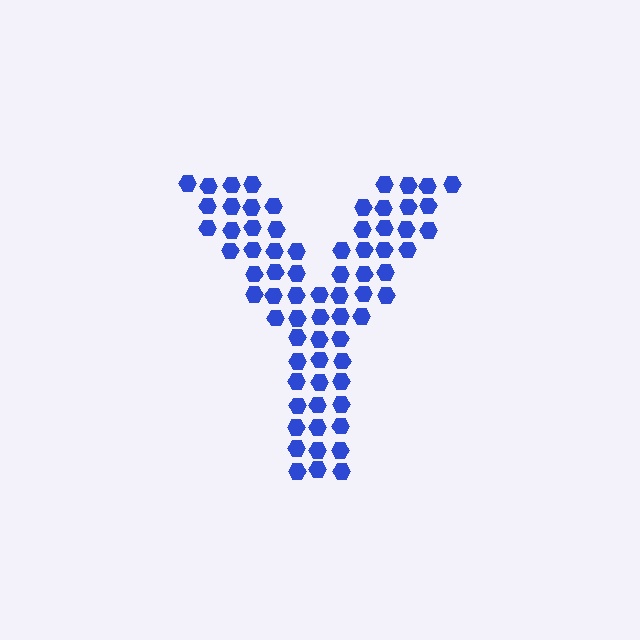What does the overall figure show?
The overall figure shows the letter Y.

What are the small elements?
The small elements are hexagons.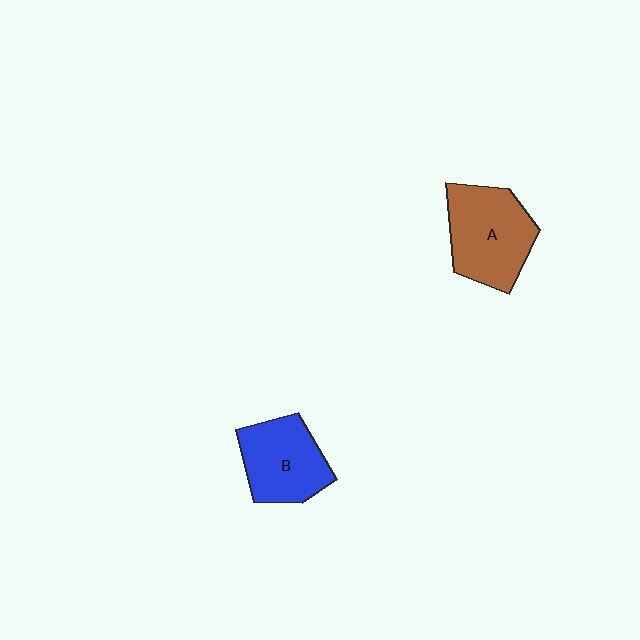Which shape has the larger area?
Shape A (brown).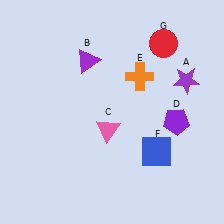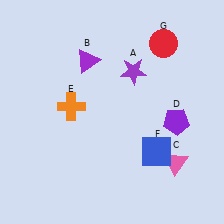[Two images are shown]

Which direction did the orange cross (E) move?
The orange cross (E) moved left.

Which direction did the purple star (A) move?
The purple star (A) moved left.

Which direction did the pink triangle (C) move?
The pink triangle (C) moved right.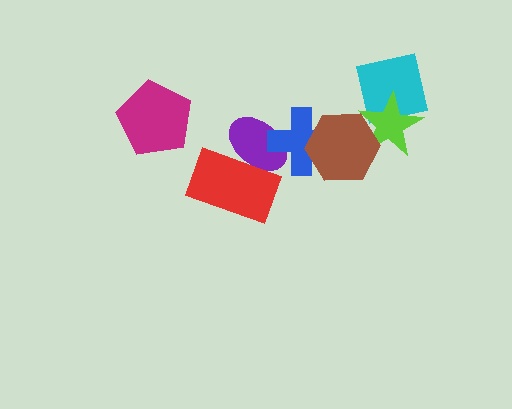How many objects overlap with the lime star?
2 objects overlap with the lime star.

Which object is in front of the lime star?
The brown hexagon is in front of the lime star.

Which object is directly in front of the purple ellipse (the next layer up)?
The red rectangle is directly in front of the purple ellipse.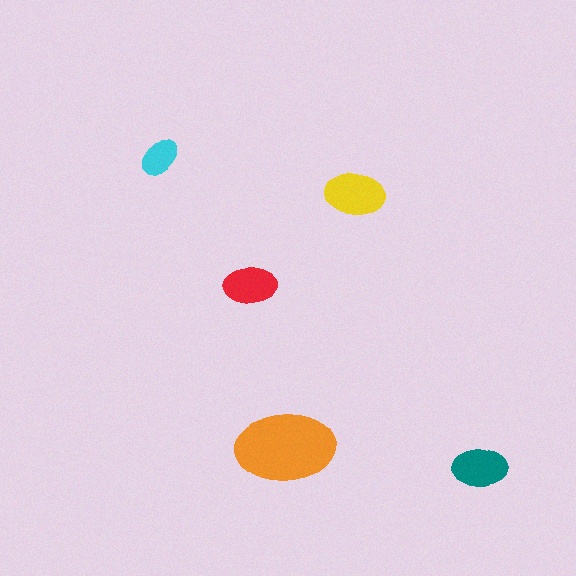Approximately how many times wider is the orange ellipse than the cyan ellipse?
About 2.5 times wider.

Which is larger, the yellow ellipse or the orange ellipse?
The orange one.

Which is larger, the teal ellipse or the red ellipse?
The teal one.